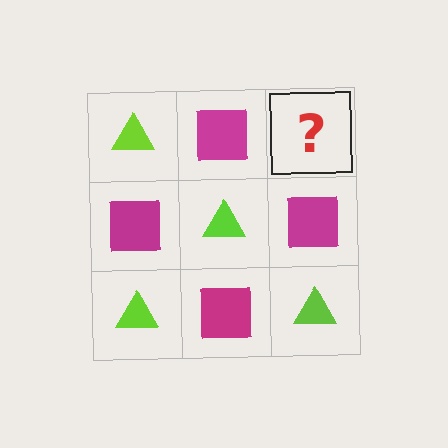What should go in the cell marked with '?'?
The missing cell should contain a lime triangle.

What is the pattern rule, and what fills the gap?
The rule is that it alternates lime triangle and magenta square in a checkerboard pattern. The gap should be filled with a lime triangle.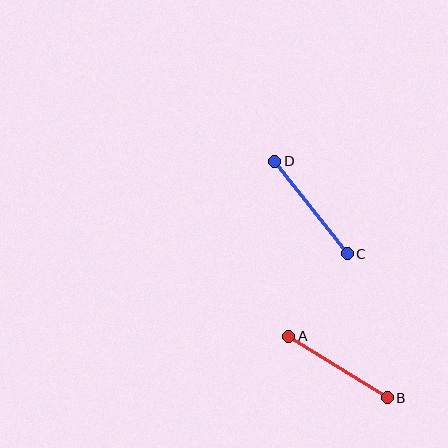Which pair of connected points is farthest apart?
Points C and D are farthest apart.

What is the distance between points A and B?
The distance is approximately 116 pixels.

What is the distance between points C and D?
The distance is approximately 117 pixels.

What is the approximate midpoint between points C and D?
The midpoint is at approximately (311, 208) pixels.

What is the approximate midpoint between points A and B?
The midpoint is at approximately (338, 367) pixels.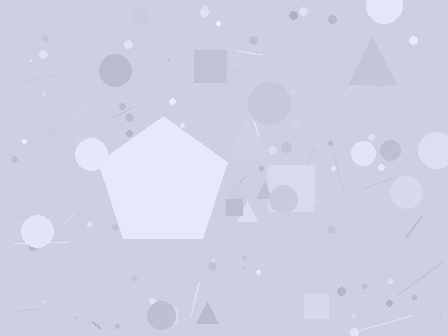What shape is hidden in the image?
A pentagon is hidden in the image.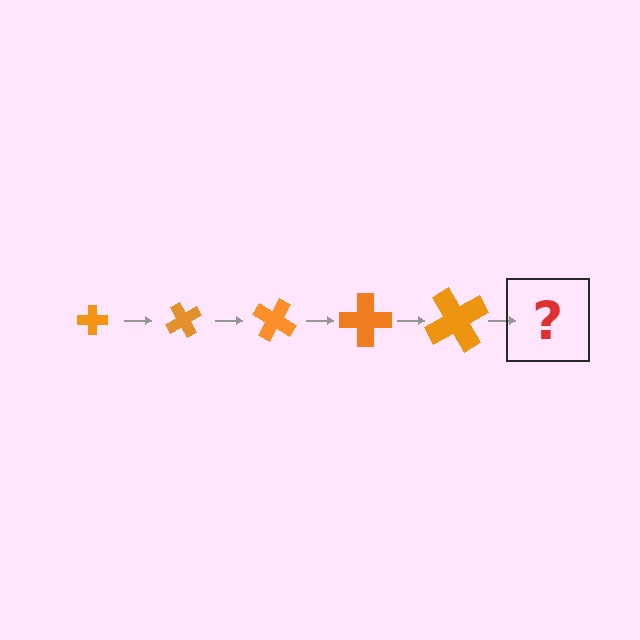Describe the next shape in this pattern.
It should be a cross, larger than the previous one and rotated 300 degrees from the start.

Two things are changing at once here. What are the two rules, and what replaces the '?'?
The two rules are that the cross grows larger each step and it rotates 60 degrees each step. The '?' should be a cross, larger than the previous one and rotated 300 degrees from the start.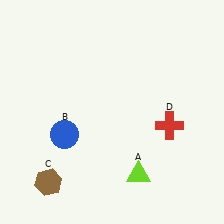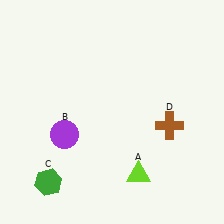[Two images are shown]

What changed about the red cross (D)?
In Image 1, D is red. In Image 2, it changed to brown.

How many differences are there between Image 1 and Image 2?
There are 3 differences between the two images.